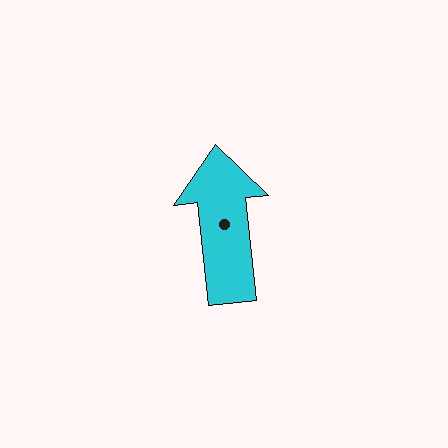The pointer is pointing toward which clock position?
Roughly 12 o'clock.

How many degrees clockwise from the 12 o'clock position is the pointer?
Approximately 354 degrees.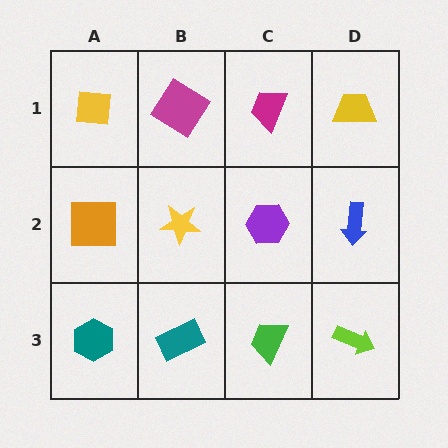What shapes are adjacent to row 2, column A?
A yellow square (row 1, column A), a teal hexagon (row 3, column A), a yellow star (row 2, column B).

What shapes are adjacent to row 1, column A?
An orange square (row 2, column A), a magenta diamond (row 1, column B).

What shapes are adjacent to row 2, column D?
A yellow trapezoid (row 1, column D), a lime arrow (row 3, column D), a purple hexagon (row 2, column C).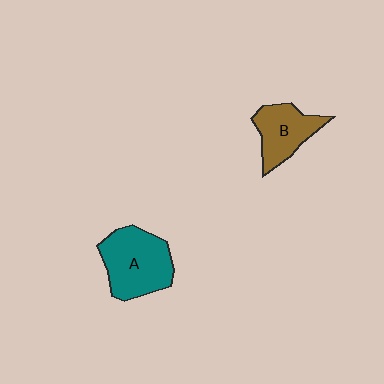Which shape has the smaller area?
Shape B (brown).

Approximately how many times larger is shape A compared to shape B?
Approximately 1.4 times.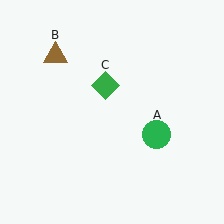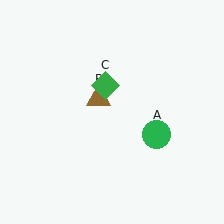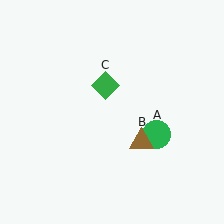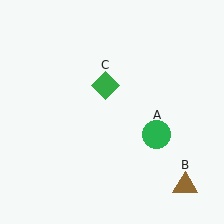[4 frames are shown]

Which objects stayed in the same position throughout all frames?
Green circle (object A) and green diamond (object C) remained stationary.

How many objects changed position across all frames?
1 object changed position: brown triangle (object B).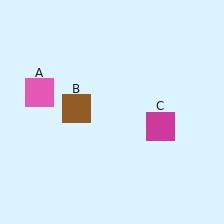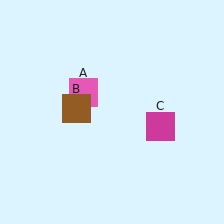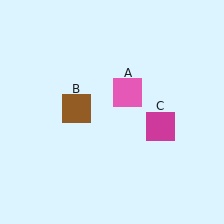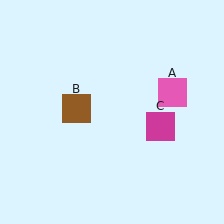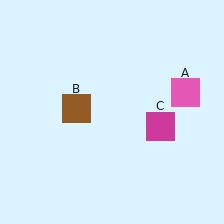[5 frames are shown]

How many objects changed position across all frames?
1 object changed position: pink square (object A).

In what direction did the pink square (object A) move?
The pink square (object A) moved right.